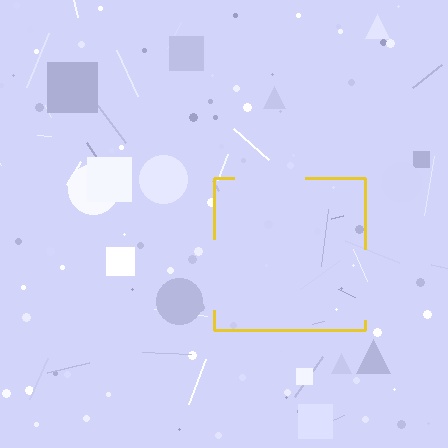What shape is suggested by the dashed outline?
The dashed outline suggests a square.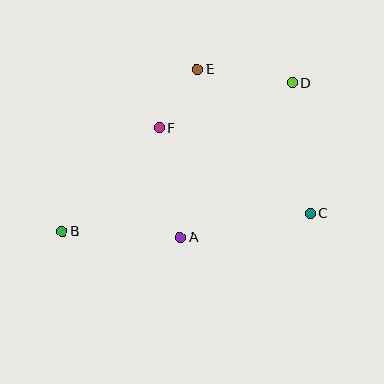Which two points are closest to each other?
Points E and F are closest to each other.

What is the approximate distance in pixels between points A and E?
The distance between A and E is approximately 169 pixels.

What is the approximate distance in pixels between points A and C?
The distance between A and C is approximately 132 pixels.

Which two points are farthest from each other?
Points B and D are farthest from each other.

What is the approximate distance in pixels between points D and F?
The distance between D and F is approximately 140 pixels.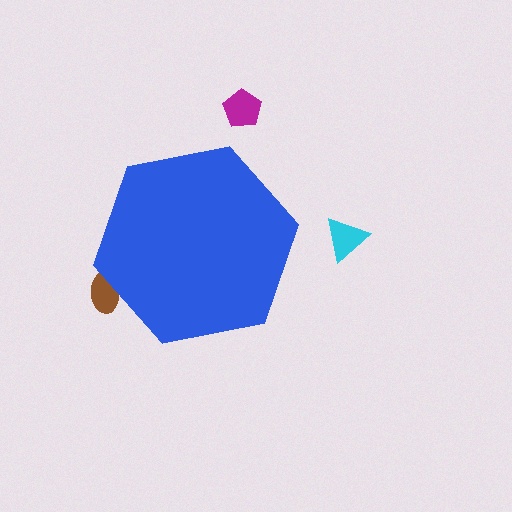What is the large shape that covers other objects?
A blue hexagon.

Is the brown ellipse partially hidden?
Yes, the brown ellipse is partially hidden behind the blue hexagon.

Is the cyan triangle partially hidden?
No, the cyan triangle is fully visible.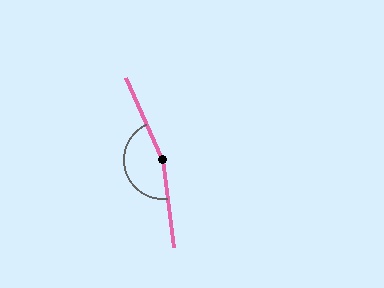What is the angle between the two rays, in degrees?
Approximately 163 degrees.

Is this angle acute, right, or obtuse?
It is obtuse.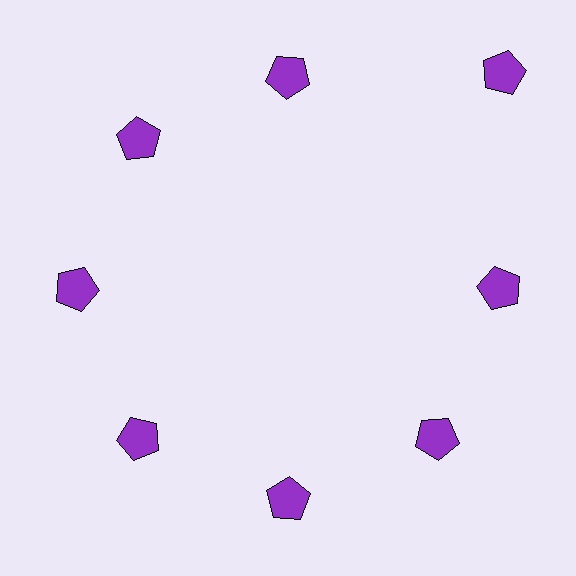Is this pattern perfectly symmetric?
No. The 8 purple pentagons are arranged in a ring, but one element near the 2 o'clock position is pushed outward from the center, breaking the 8-fold rotational symmetry.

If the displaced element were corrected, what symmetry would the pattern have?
It would have 8-fold rotational symmetry — the pattern would map onto itself every 45 degrees.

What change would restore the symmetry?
The symmetry would be restored by moving it inward, back onto the ring so that all 8 pentagons sit at equal angles and equal distance from the center.